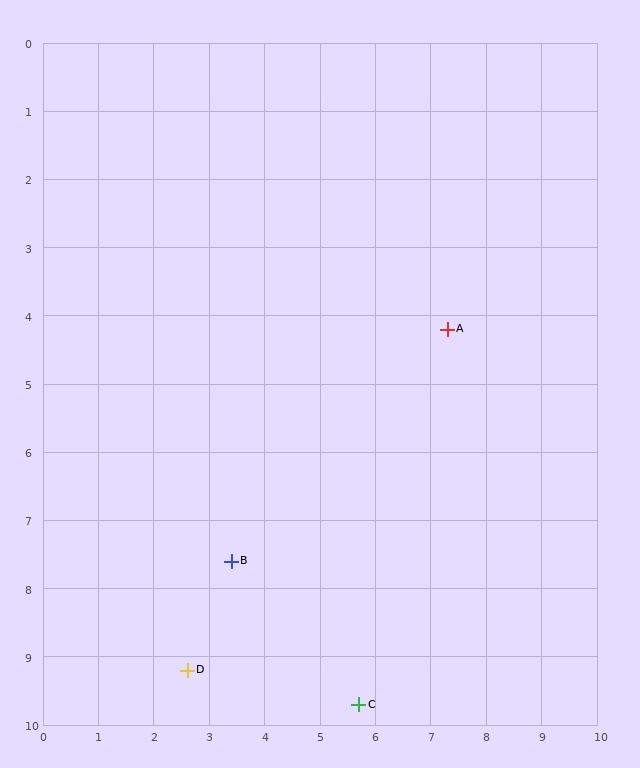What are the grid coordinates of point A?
Point A is at approximately (7.3, 4.2).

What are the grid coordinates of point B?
Point B is at approximately (3.4, 7.6).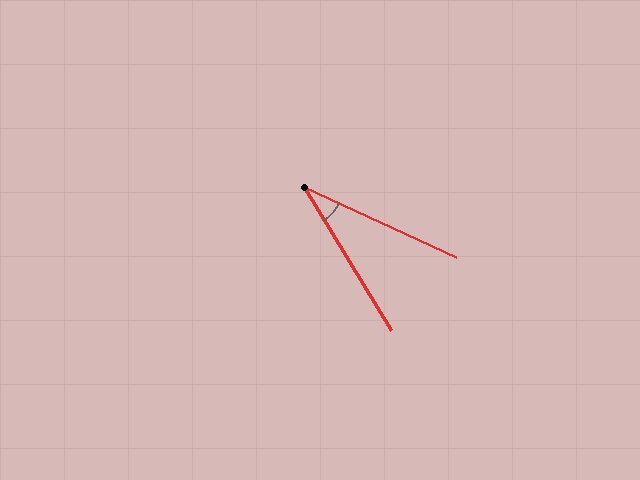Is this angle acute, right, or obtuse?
It is acute.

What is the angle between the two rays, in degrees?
Approximately 34 degrees.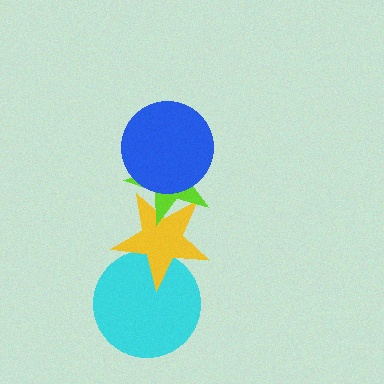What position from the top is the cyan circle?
The cyan circle is 4th from the top.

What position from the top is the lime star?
The lime star is 2nd from the top.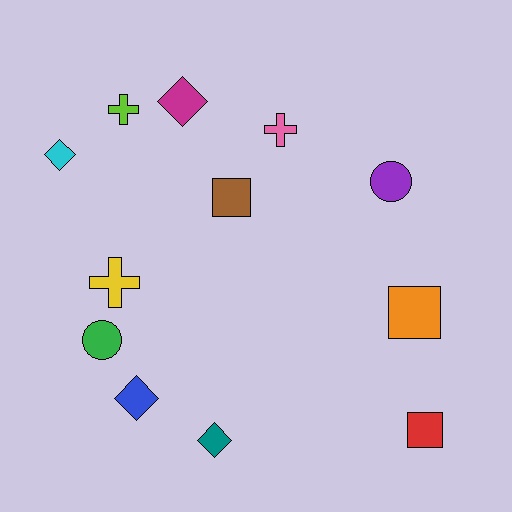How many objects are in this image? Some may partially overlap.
There are 12 objects.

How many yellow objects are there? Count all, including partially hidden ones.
There is 1 yellow object.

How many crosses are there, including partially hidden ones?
There are 3 crosses.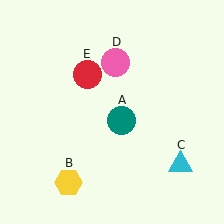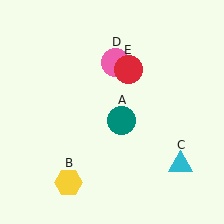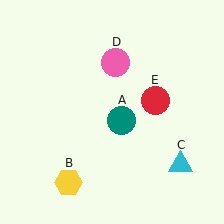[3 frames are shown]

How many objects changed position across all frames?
1 object changed position: red circle (object E).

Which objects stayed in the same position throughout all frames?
Teal circle (object A) and yellow hexagon (object B) and cyan triangle (object C) and pink circle (object D) remained stationary.